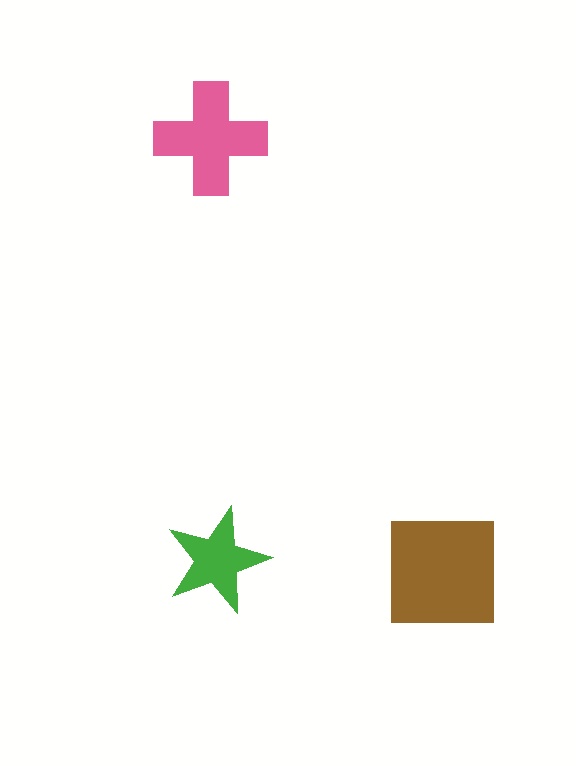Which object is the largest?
The brown square.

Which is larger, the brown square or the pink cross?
The brown square.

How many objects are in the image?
There are 3 objects in the image.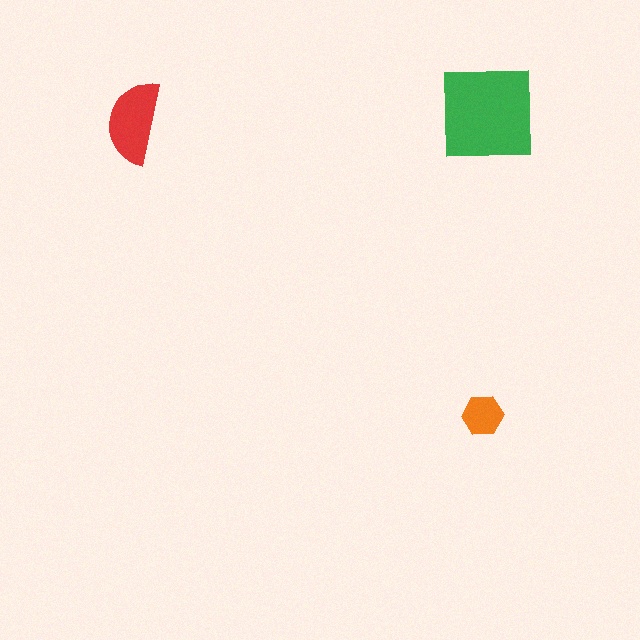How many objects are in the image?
There are 3 objects in the image.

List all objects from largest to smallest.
The green square, the red semicircle, the orange hexagon.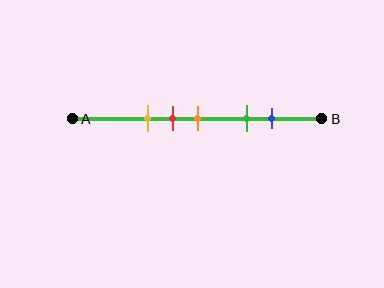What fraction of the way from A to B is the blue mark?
The blue mark is approximately 80% (0.8) of the way from A to B.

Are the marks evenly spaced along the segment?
No, the marks are not evenly spaced.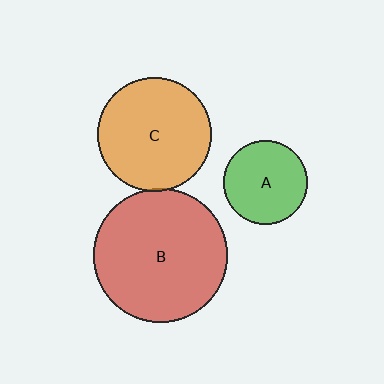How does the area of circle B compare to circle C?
Approximately 1.4 times.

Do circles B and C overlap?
Yes.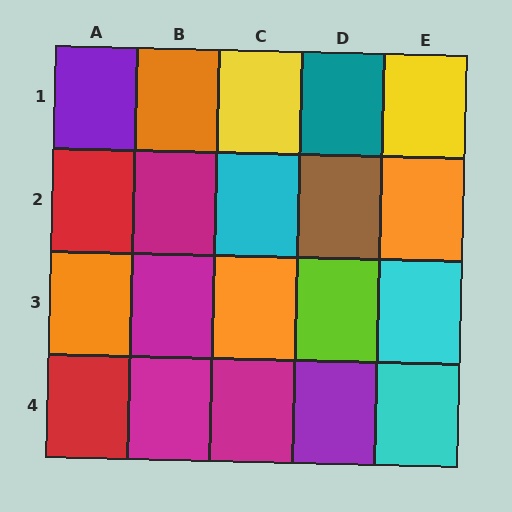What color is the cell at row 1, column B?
Orange.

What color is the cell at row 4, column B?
Magenta.